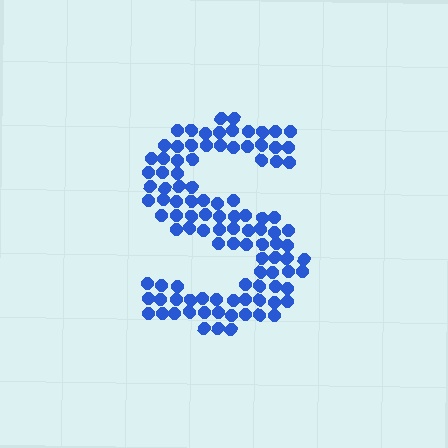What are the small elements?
The small elements are circles.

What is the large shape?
The large shape is the letter S.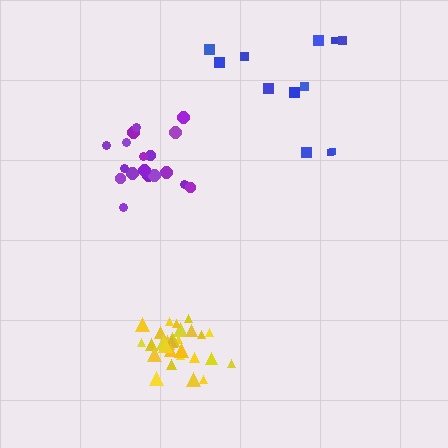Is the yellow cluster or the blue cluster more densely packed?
Yellow.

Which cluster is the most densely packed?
Yellow.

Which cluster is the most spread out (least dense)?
Blue.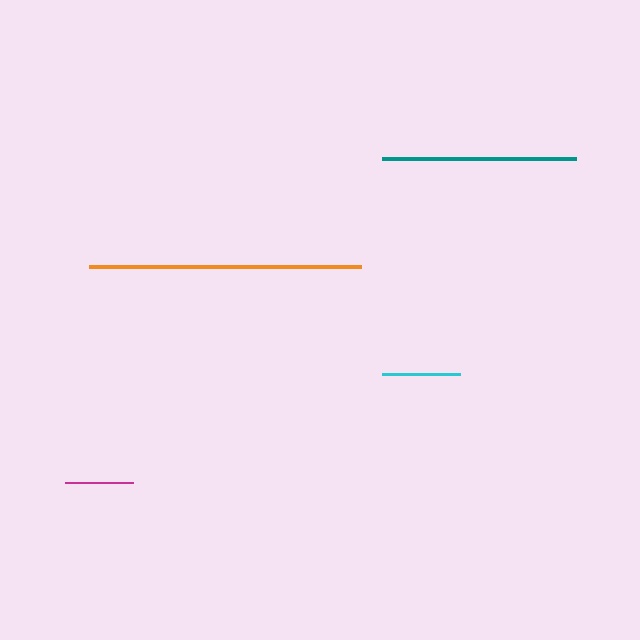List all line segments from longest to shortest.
From longest to shortest: orange, teal, cyan, magenta.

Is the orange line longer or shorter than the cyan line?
The orange line is longer than the cyan line.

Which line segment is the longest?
The orange line is the longest at approximately 272 pixels.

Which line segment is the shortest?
The magenta line is the shortest at approximately 68 pixels.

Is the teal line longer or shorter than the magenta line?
The teal line is longer than the magenta line.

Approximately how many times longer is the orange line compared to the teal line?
The orange line is approximately 1.4 times the length of the teal line.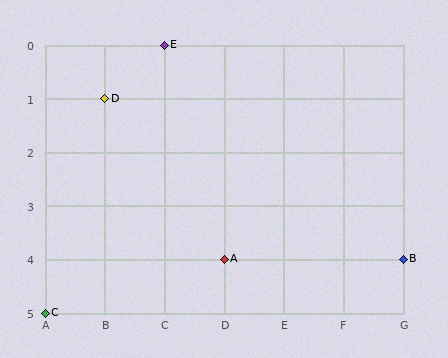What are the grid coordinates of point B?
Point B is at grid coordinates (G, 4).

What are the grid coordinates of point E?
Point E is at grid coordinates (C, 0).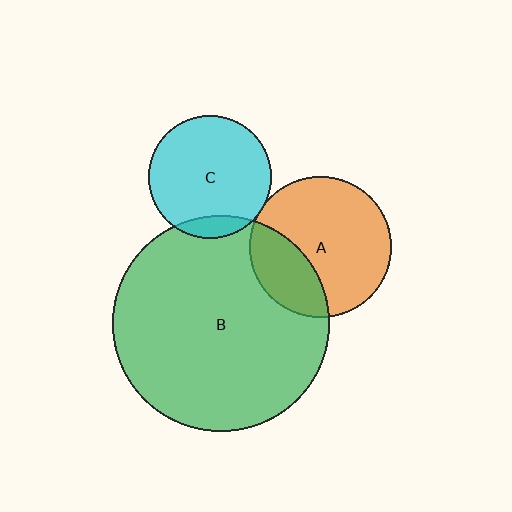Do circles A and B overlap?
Yes.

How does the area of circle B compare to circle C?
Approximately 3.1 times.